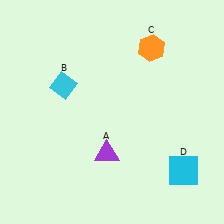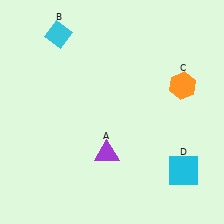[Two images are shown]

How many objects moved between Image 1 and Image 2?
2 objects moved between the two images.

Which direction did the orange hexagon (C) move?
The orange hexagon (C) moved down.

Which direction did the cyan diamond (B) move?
The cyan diamond (B) moved up.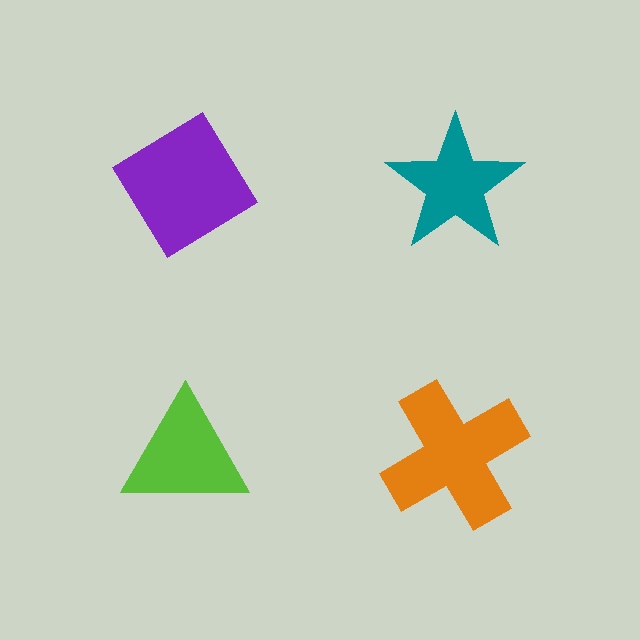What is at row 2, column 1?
A lime triangle.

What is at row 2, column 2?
An orange cross.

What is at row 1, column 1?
A purple diamond.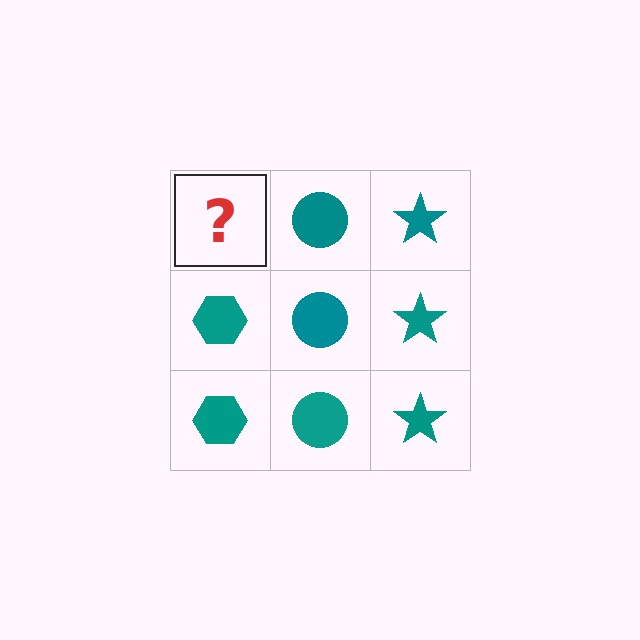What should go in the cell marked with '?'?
The missing cell should contain a teal hexagon.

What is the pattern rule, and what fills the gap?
The rule is that each column has a consistent shape. The gap should be filled with a teal hexagon.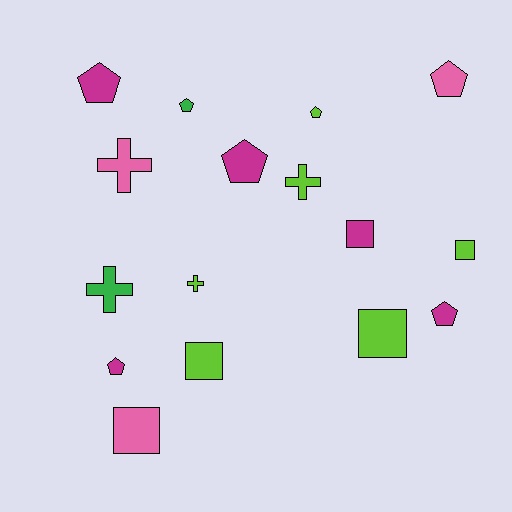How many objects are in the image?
There are 16 objects.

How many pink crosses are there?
There is 1 pink cross.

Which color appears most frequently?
Lime, with 6 objects.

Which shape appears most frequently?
Pentagon, with 7 objects.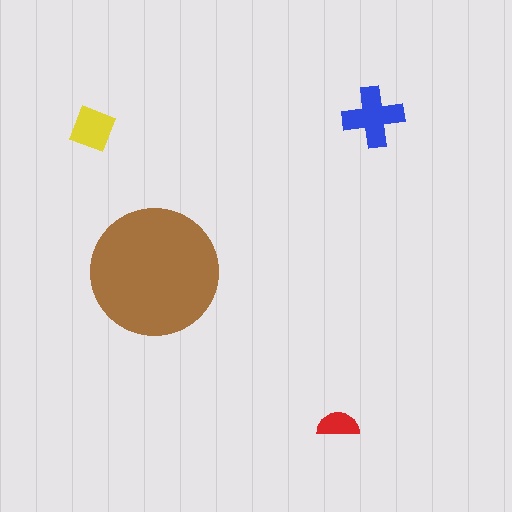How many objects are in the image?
There are 4 objects in the image.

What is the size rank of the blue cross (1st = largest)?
2nd.